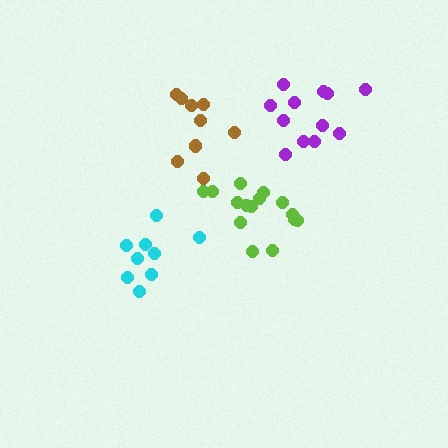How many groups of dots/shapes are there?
There are 4 groups.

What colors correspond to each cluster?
The clusters are colored: lime, cyan, purple, brown.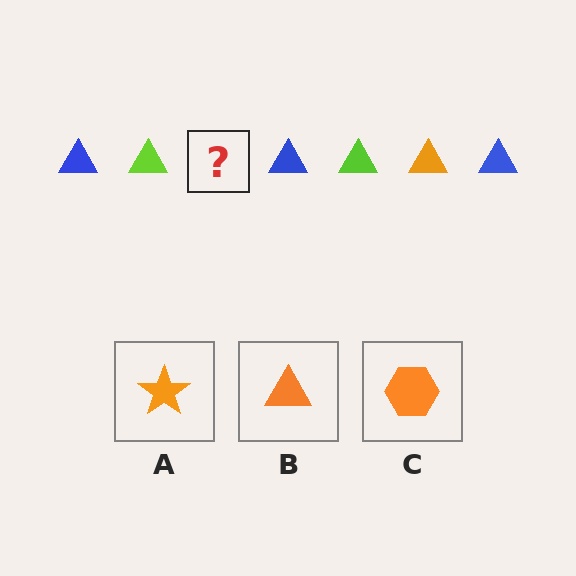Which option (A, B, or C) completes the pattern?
B.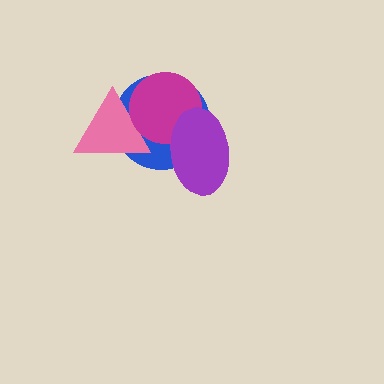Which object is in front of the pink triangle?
The magenta circle is in front of the pink triangle.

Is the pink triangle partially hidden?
Yes, it is partially covered by another shape.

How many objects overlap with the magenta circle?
3 objects overlap with the magenta circle.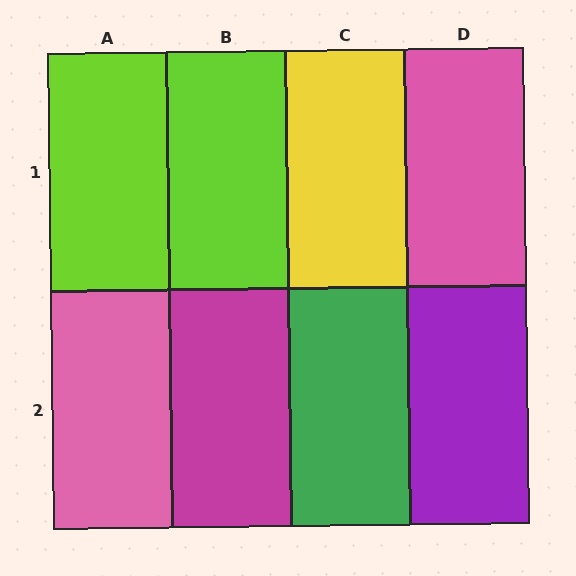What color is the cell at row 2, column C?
Green.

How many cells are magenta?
1 cell is magenta.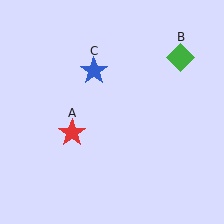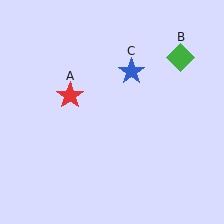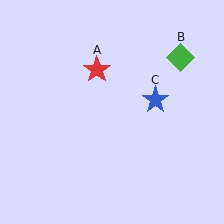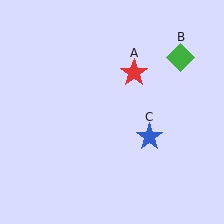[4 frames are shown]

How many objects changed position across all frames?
2 objects changed position: red star (object A), blue star (object C).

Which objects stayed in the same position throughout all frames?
Green diamond (object B) remained stationary.